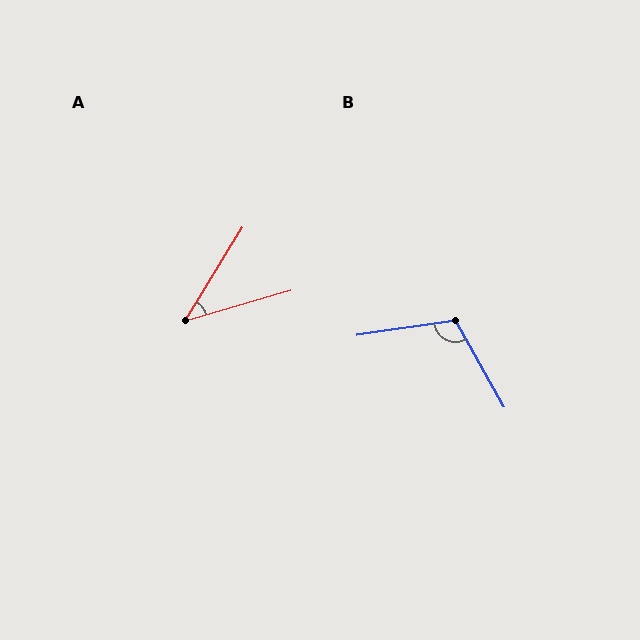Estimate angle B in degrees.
Approximately 111 degrees.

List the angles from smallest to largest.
A (42°), B (111°).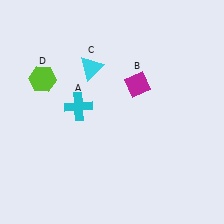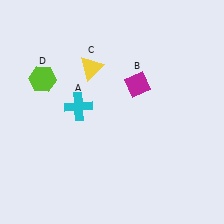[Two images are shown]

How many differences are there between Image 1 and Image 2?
There is 1 difference between the two images.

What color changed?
The triangle (C) changed from cyan in Image 1 to yellow in Image 2.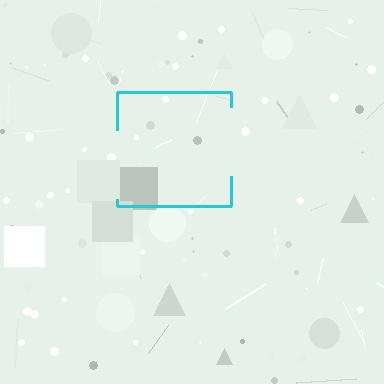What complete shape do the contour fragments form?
The contour fragments form a square.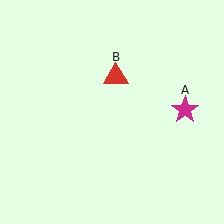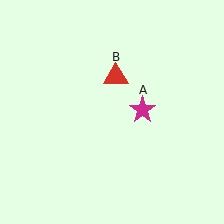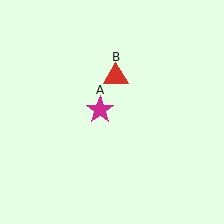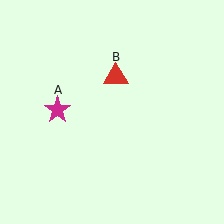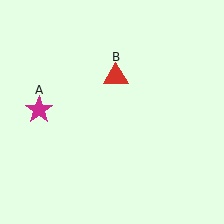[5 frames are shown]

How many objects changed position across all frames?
1 object changed position: magenta star (object A).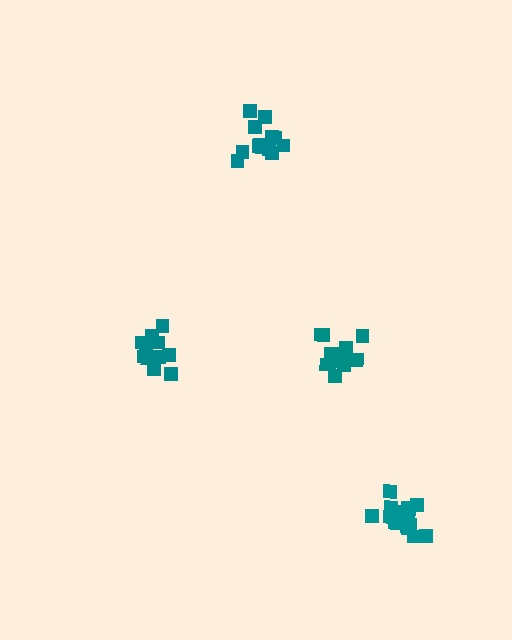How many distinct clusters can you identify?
There are 4 distinct clusters.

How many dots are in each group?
Group 1: 12 dots, Group 2: 18 dots, Group 3: 15 dots, Group 4: 13 dots (58 total).